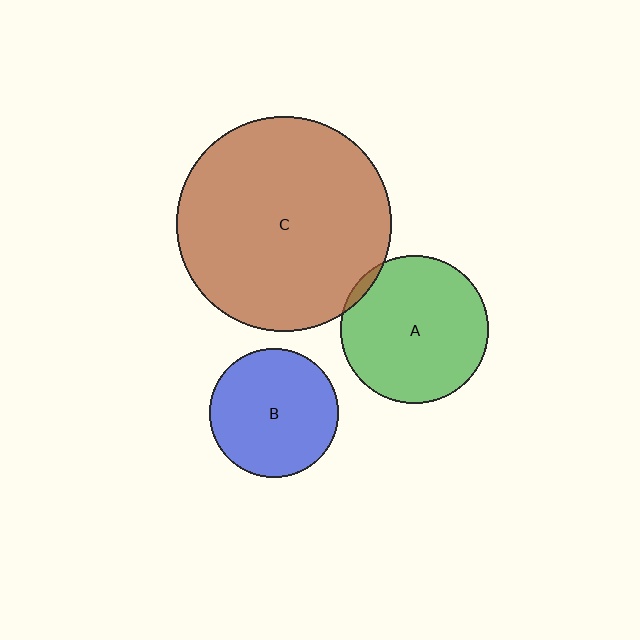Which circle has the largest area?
Circle C (brown).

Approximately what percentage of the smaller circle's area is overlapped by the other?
Approximately 5%.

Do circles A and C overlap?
Yes.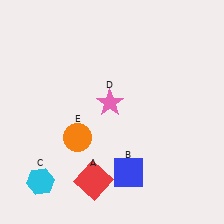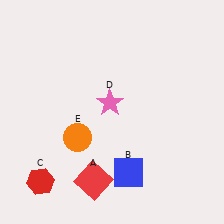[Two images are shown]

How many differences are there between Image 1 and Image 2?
There is 1 difference between the two images.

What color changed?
The hexagon (C) changed from cyan in Image 1 to red in Image 2.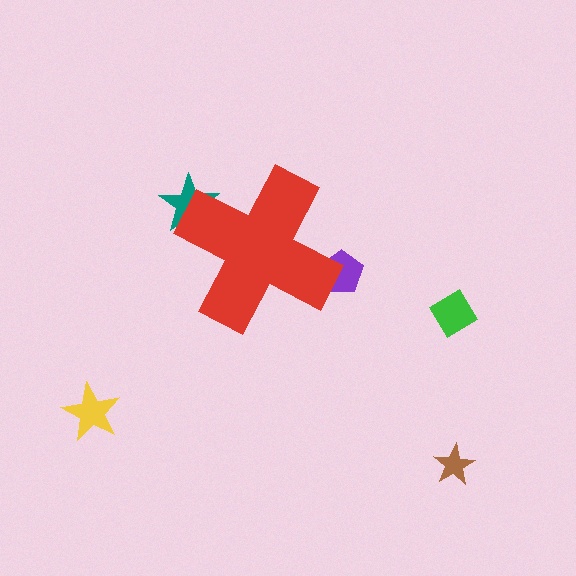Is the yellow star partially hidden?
No, the yellow star is fully visible.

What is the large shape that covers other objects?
A red cross.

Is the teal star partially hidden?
Yes, the teal star is partially hidden behind the red cross.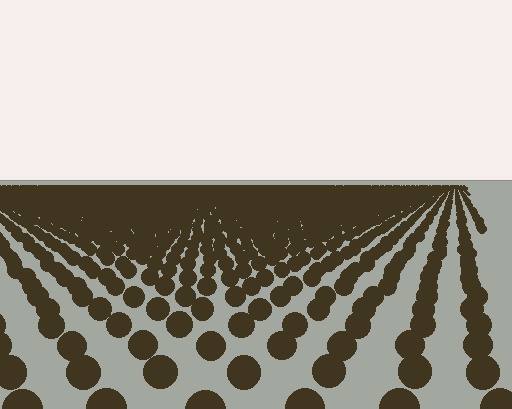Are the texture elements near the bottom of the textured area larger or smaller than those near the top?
Larger. Near the bottom, elements are closer to the viewer and appear at a bigger on-screen size.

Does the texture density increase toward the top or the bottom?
Density increases toward the top.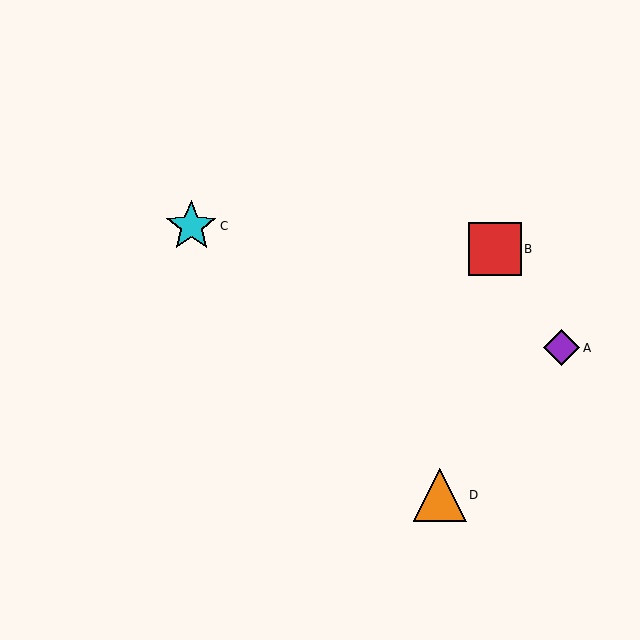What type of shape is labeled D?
Shape D is an orange triangle.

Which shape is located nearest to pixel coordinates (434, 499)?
The orange triangle (labeled D) at (440, 495) is nearest to that location.